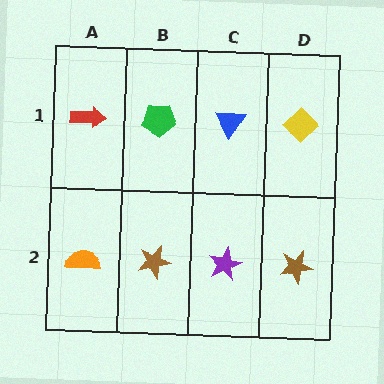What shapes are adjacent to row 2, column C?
A blue triangle (row 1, column C), a brown star (row 2, column B), a brown star (row 2, column D).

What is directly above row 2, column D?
A yellow diamond.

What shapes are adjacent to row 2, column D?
A yellow diamond (row 1, column D), a purple star (row 2, column C).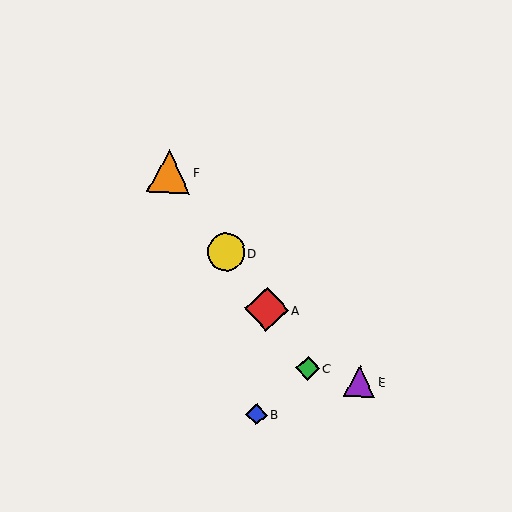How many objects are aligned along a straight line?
4 objects (A, C, D, F) are aligned along a straight line.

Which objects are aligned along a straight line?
Objects A, C, D, F are aligned along a straight line.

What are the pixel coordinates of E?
Object E is at (360, 381).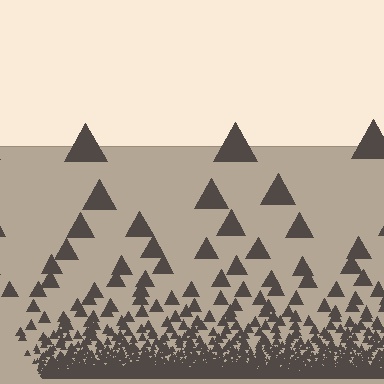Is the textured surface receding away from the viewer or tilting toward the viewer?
The surface appears to tilt toward the viewer. Texture elements get larger and sparser toward the top.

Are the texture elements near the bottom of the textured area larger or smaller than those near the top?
Smaller. The gradient is inverted — elements near the bottom are smaller and denser.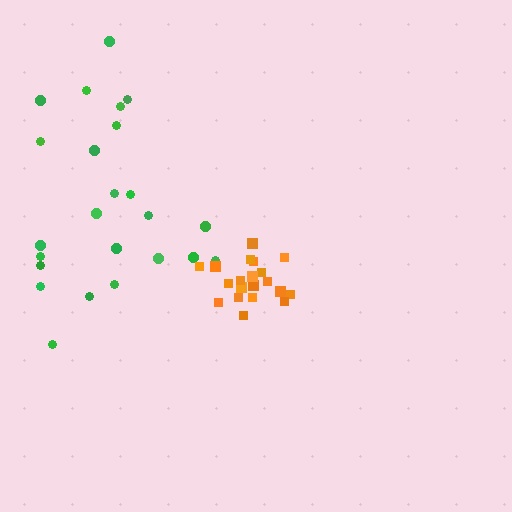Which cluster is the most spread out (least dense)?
Green.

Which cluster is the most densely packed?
Orange.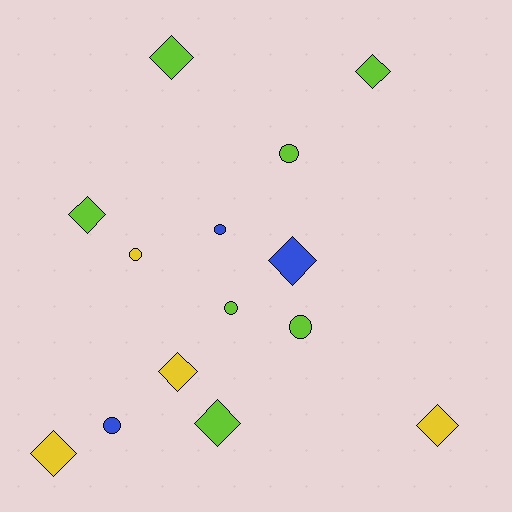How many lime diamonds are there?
There are 4 lime diamonds.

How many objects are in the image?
There are 14 objects.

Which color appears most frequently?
Lime, with 7 objects.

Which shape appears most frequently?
Diamond, with 8 objects.